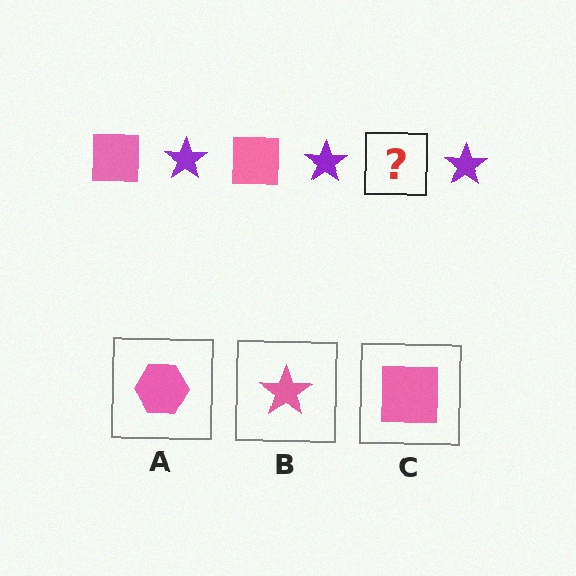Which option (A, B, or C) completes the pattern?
C.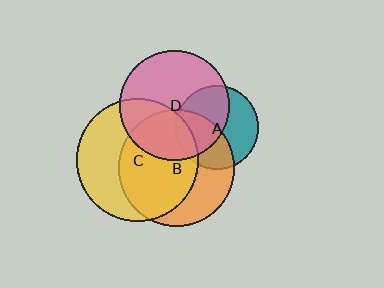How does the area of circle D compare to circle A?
Approximately 1.8 times.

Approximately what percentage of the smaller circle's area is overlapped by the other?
Approximately 10%.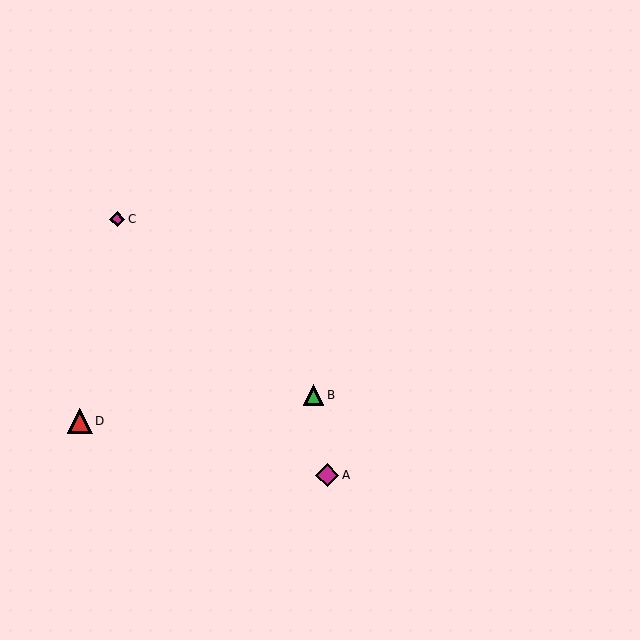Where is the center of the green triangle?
The center of the green triangle is at (314, 395).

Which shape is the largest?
The red triangle (labeled D) is the largest.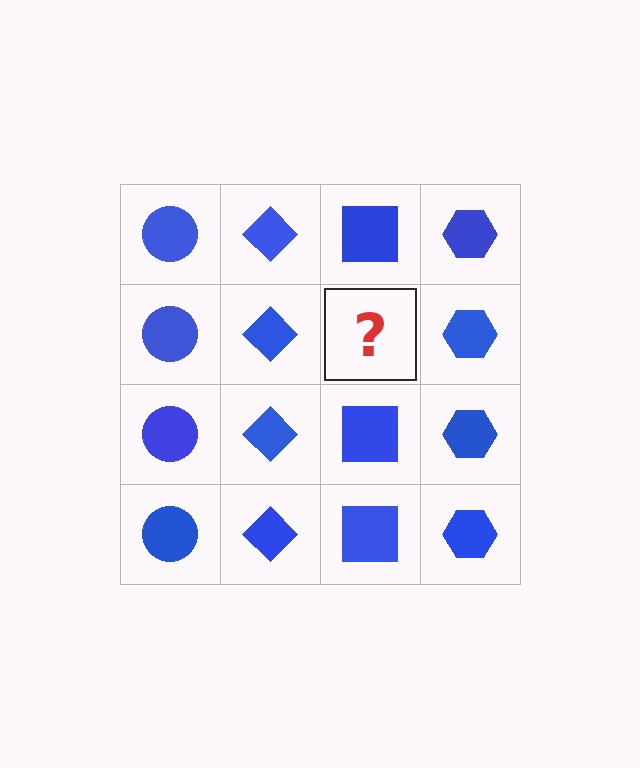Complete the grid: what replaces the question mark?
The question mark should be replaced with a blue square.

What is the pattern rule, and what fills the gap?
The rule is that each column has a consistent shape. The gap should be filled with a blue square.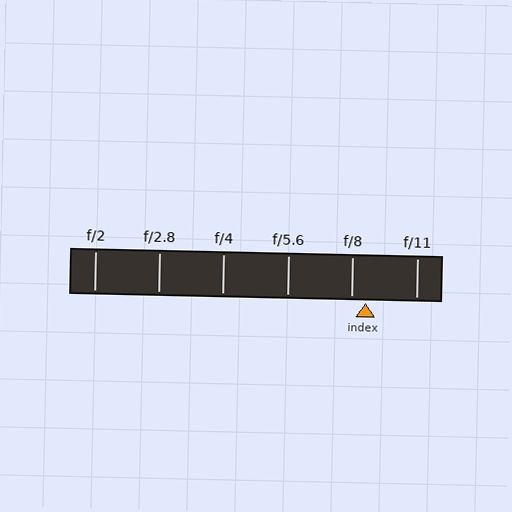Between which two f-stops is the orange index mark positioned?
The index mark is between f/8 and f/11.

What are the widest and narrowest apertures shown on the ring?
The widest aperture shown is f/2 and the narrowest is f/11.